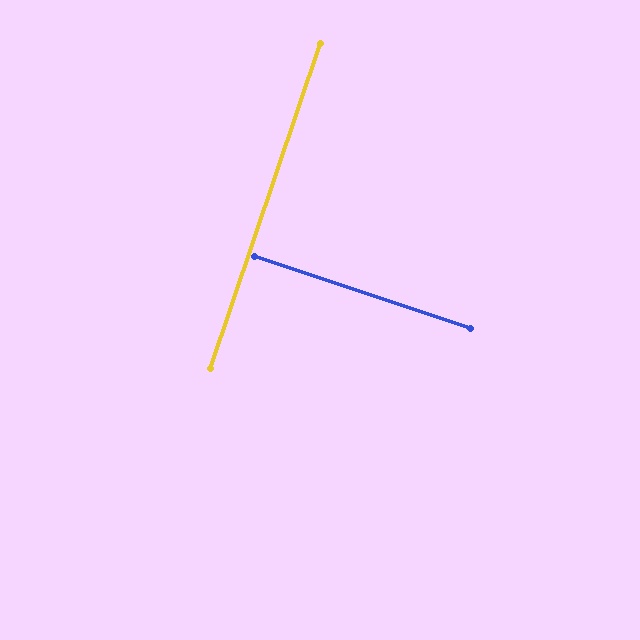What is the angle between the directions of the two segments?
Approximately 90 degrees.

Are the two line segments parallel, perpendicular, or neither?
Perpendicular — they meet at approximately 90°.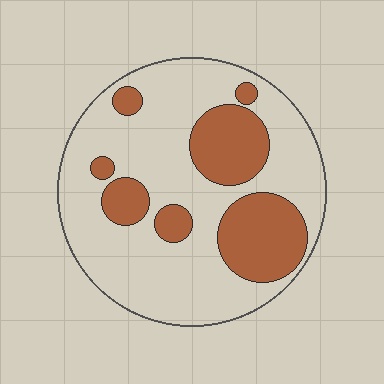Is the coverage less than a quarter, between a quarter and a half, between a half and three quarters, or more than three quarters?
Between a quarter and a half.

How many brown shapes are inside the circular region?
7.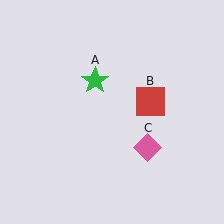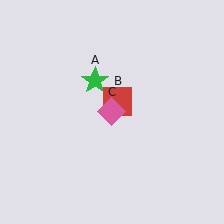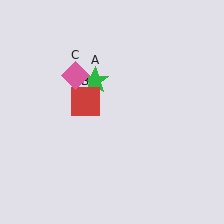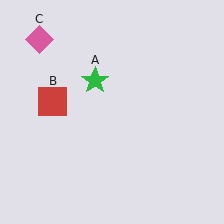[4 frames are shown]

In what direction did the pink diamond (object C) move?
The pink diamond (object C) moved up and to the left.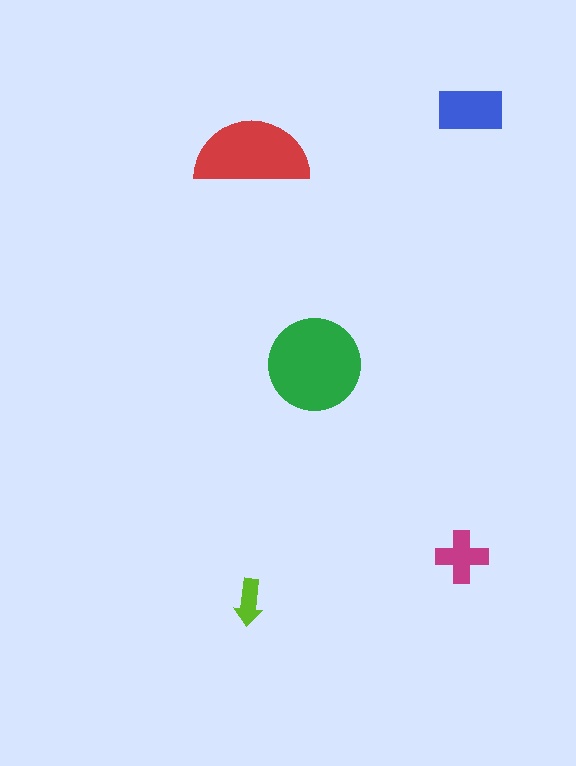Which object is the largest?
The green circle.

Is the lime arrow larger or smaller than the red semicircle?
Smaller.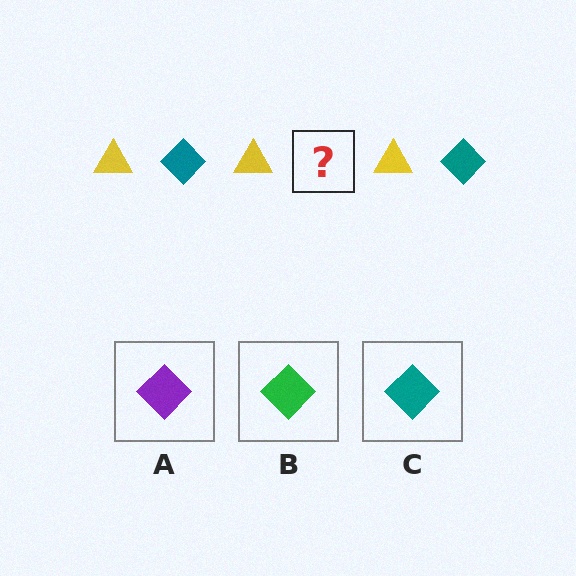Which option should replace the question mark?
Option C.